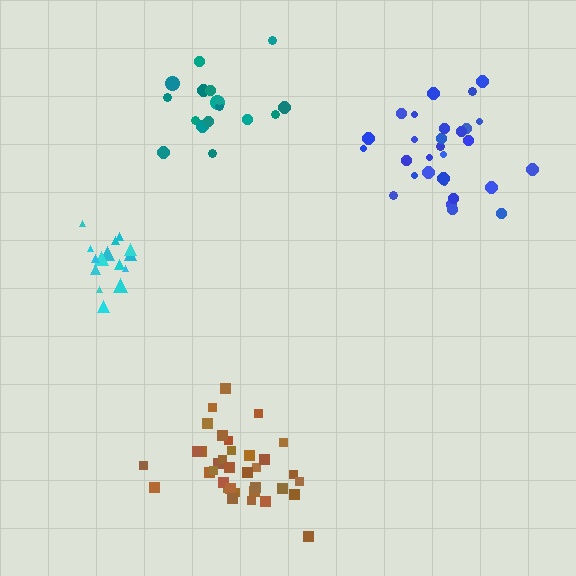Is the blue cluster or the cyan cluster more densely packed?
Cyan.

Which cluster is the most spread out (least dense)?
Teal.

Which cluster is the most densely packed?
Cyan.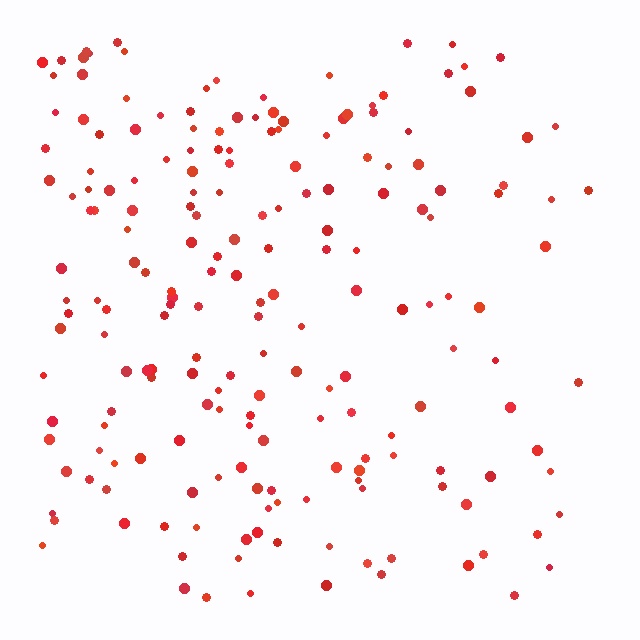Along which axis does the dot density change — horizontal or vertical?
Horizontal.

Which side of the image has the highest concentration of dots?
The left.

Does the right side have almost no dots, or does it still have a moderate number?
Still a moderate number, just noticeably fewer than the left.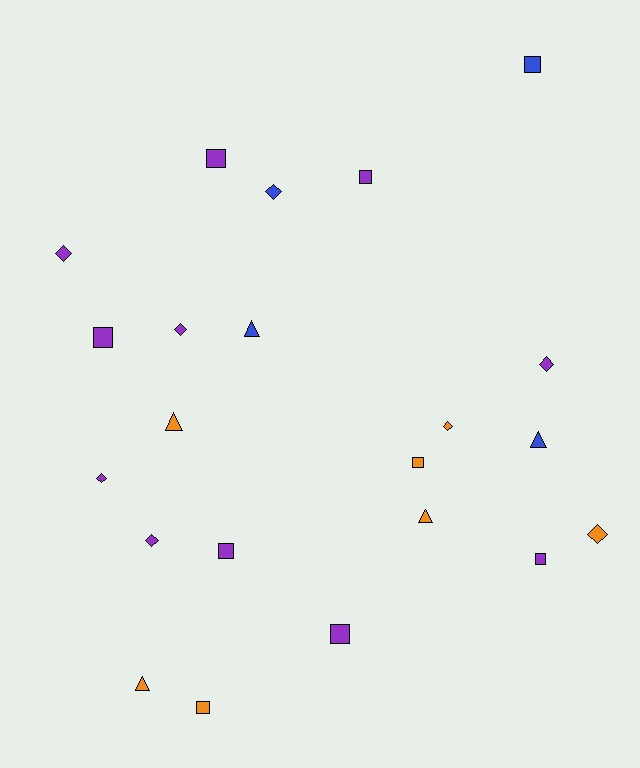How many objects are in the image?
There are 22 objects.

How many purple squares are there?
There are 6 purple squares.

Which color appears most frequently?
Purple, with 11 objects.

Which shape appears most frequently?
Square, with 9 objects.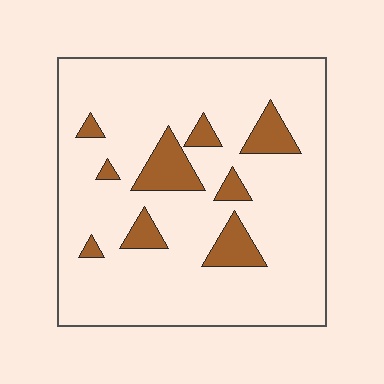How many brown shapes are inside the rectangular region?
9.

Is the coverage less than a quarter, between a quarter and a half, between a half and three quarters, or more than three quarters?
Less than a quarter.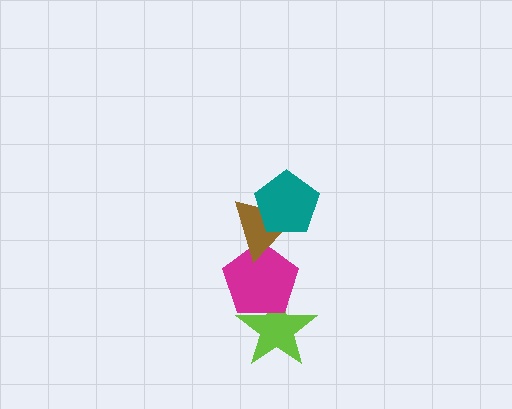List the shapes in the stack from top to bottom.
From top to bottom: the teal pentagon, the brown triangle, the magenta pentagon, the lime star.